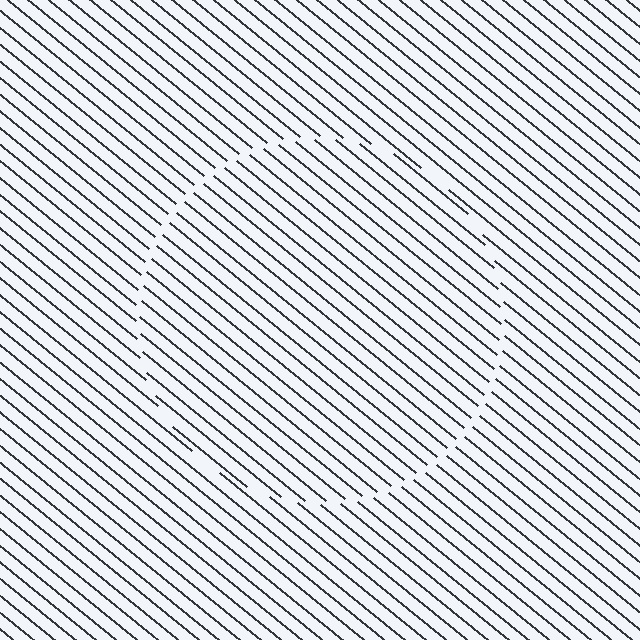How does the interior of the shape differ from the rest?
The interior of the shape contains the same grating, shifted by half a period — the contour is defined by the phase discontinuity where line-ends from the inner and outer gratings abut.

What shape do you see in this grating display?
An illusory circle. The interior of the shape contains the same grating, shifted by half a period — the contour is defined by the phase discontinuity where line-ends from the inner and outer gratings abut.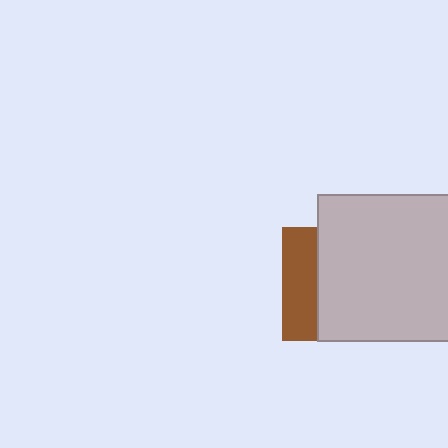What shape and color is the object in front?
The object in front is a light gray square.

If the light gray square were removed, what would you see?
You would see the complete brown square.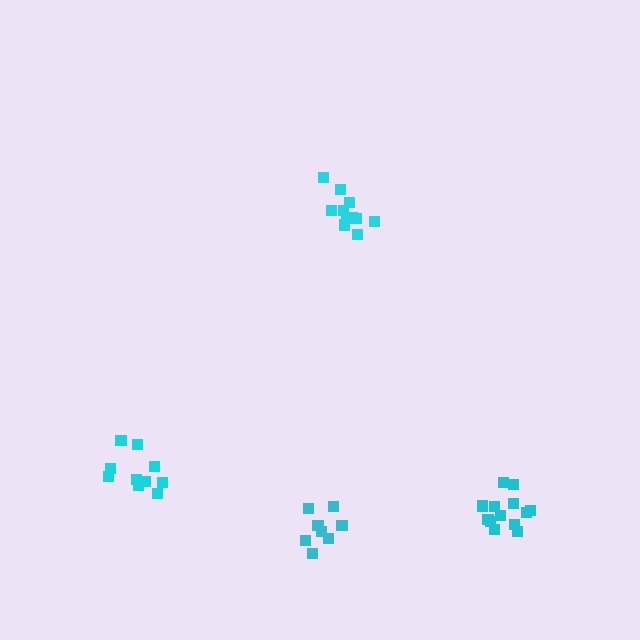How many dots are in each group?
Group 1: 8 dots, Group 2: 13 dots, Group 3: 11 dots, Group 4: 10 dots (42 total).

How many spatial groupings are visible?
There are 4 spatial groupings.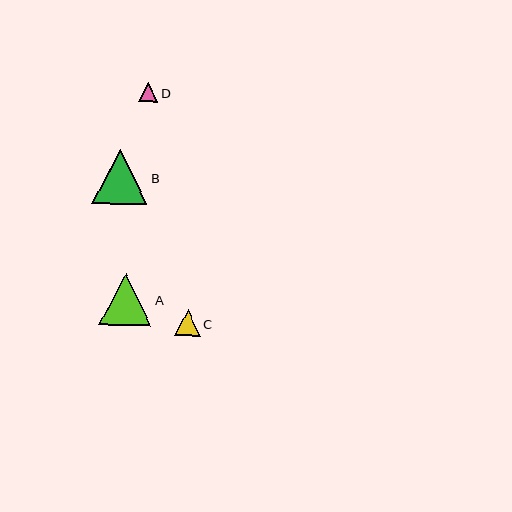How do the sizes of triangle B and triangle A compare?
Triangle B and triangle A are approximately the same size.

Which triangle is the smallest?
Triangle D is the smallest with a size of approximately 19 pixels.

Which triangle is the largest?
Triangle B is the largest with a size of approximately 55 pixels.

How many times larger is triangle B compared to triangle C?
Triangle B is approximately 2.1 times the size of triangle C.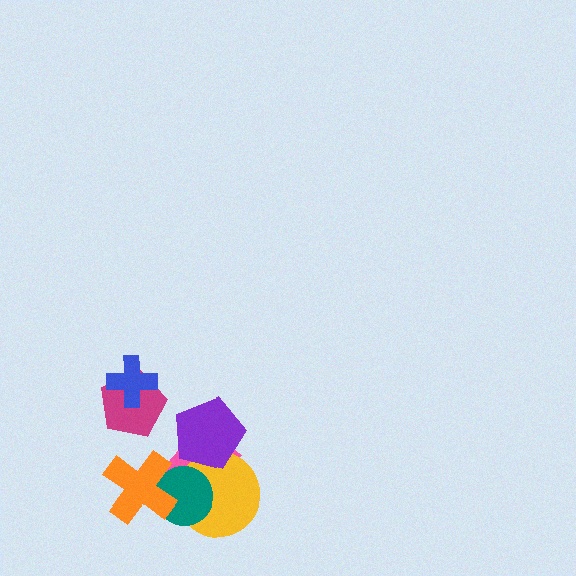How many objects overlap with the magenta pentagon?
1 object overlaps with the magenta pentagon.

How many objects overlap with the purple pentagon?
2 objects overlap with the purple pentagon.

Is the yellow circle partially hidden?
Yes, it is partially covered by another shape.